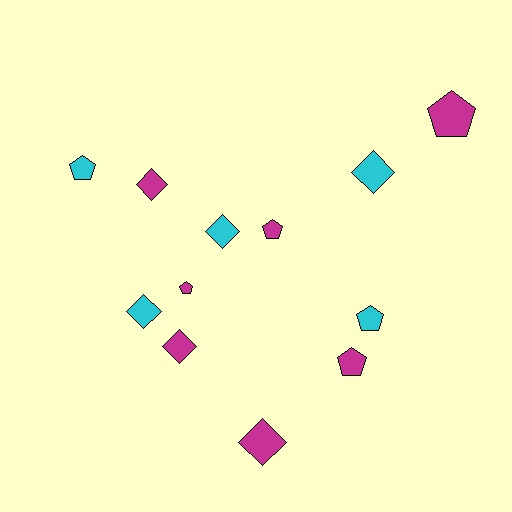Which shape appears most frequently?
Diamond, with 6 objects.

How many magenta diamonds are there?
There are 3 magenta diamonds.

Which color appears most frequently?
Magenta, with 7 objects.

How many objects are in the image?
There are 12 objects.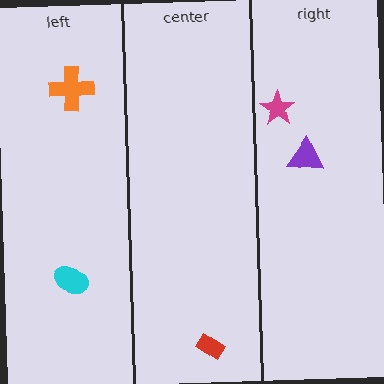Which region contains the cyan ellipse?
The left region.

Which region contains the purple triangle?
The right region.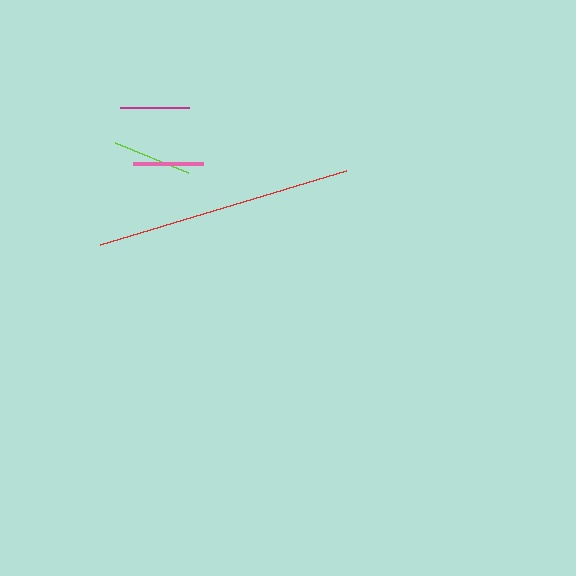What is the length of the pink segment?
The pink segment is approximately 70 pixels long.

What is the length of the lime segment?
The lime segment is approximately 79 pixels long.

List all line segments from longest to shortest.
From longest to shortest: red, lime, pink, magenta.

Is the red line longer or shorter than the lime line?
The red line is longer than the lime line.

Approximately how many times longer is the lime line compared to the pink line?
The lime line is approximately 1.1 times the length of the pink line.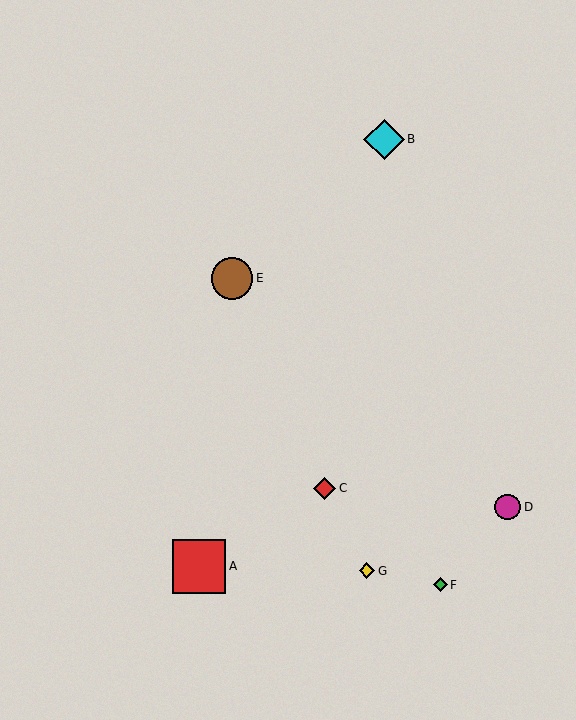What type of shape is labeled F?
Shape F is a green diamond.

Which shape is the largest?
The red square (labeled A) is the largest.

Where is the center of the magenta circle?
The center of the magenta circle is at (508, 507).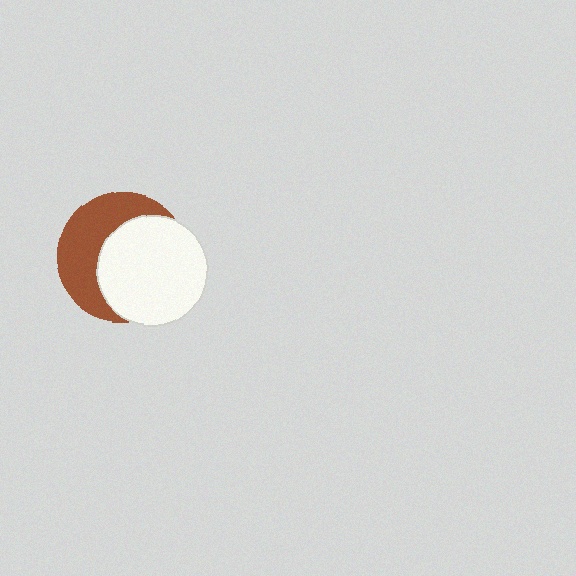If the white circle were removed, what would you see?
You would see the complete brown circle.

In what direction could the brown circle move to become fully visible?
The brown circle could move left. That would shift it out from behind the white circle entirely.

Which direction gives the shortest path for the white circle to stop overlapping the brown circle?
Moving right gives the shortest separation.